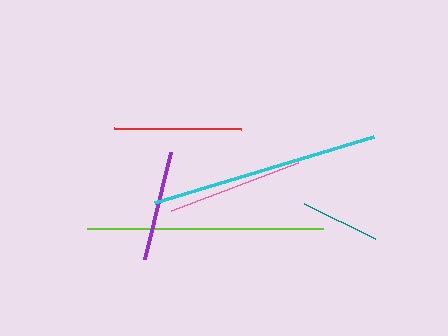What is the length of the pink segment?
The pink segment is approximately 135 pixels long.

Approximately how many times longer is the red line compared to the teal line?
The red line is approximately 1.6 times the length of the teal line.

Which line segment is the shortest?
The teal line is the shortest at approximately 79 pixels.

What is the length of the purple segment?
The purple segment is approximately 110 pixels long.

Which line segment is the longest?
The lime line is the longest at approximately 236 pixels.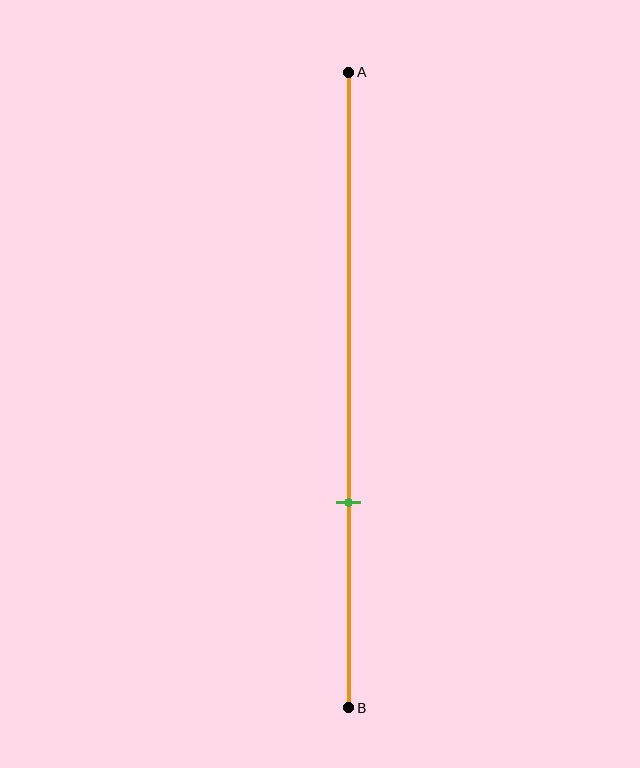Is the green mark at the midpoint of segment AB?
No, the mark is at about 70% from A, not at the 50% midpoint.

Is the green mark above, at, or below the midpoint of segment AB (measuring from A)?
The green mark is below the midpoint of segment AB.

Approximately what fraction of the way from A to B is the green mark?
The green mark is approximately 70% of the way from A to B.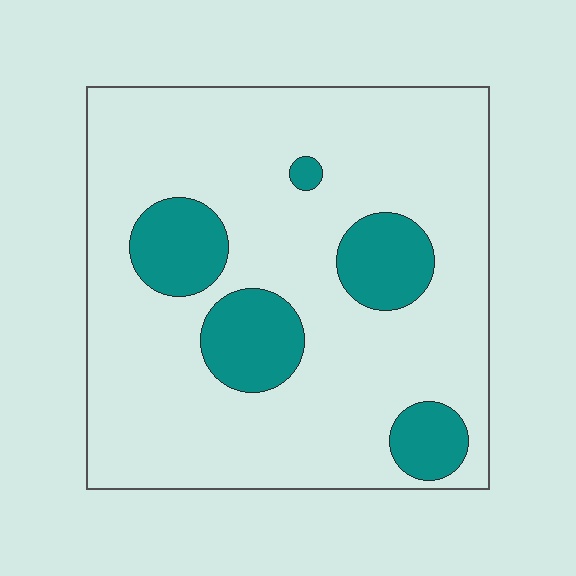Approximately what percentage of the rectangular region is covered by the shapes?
Approximately 20%.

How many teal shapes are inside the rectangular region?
5.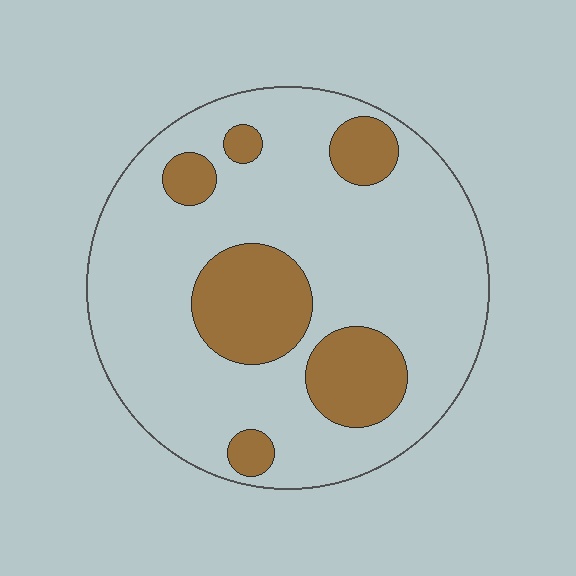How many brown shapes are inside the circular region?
6.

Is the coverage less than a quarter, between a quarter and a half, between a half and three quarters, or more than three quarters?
Less than a quarter.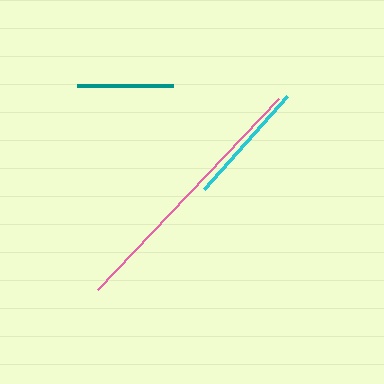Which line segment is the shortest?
The teal line is the shortest at approximately 96 pixels.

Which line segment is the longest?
The pink line is the longest at approximately 263 pixels.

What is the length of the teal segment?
The teal segment is approximately 96 pixels long.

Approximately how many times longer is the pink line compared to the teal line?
The pink line is approximately 2.7 times the length of the teal line.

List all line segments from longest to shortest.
From longest to shortest: pink, cyan, teal.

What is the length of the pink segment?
The pink segment is approximately 263 pixels long.